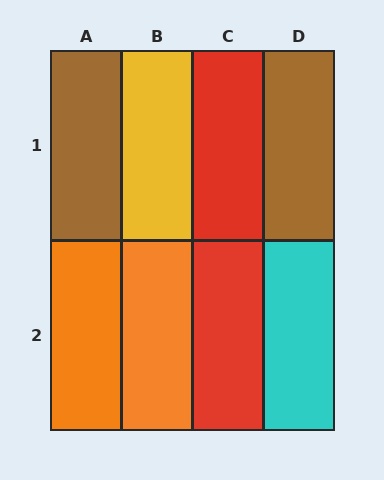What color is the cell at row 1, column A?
Brown.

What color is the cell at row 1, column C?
Red.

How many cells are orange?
2 cells are orange.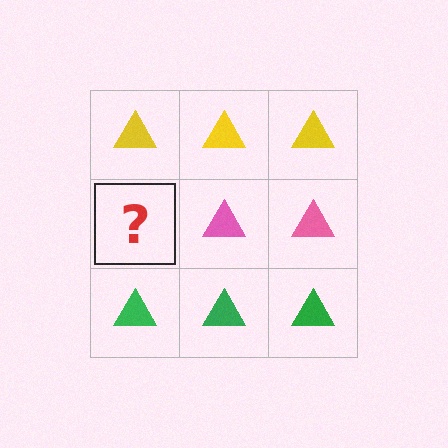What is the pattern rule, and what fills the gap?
The rule is that each row has a consistent color. The gap should be filled with a pink triangle.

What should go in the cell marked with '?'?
The missing cell should contain a pink triangle.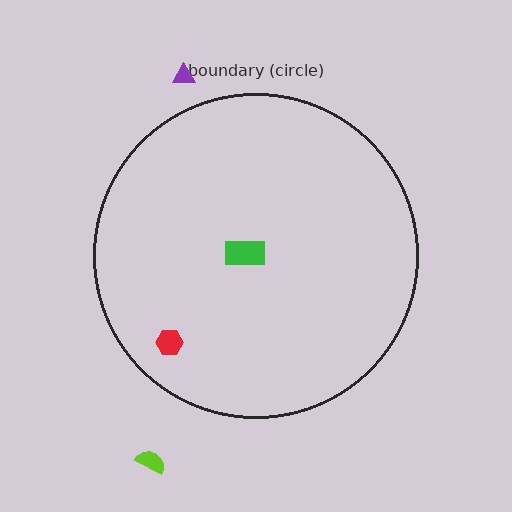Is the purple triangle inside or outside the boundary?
Outside.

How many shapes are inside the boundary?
2 inside, 2 outside.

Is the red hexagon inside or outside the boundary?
Inside.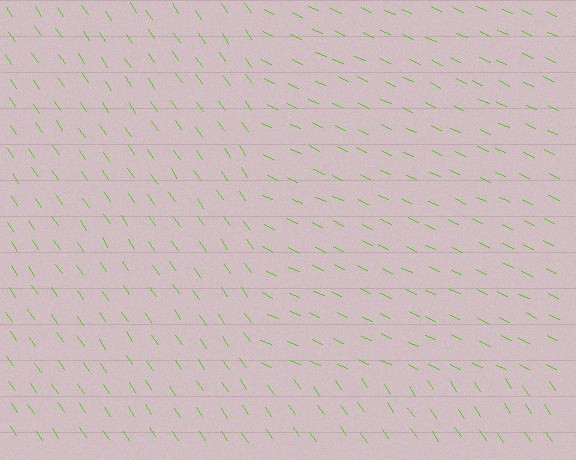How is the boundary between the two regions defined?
The boundary is defined purely by a change in line orientation (approximately 31 degrees difference). All lines are the same color and thickness.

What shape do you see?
I see a rectangle.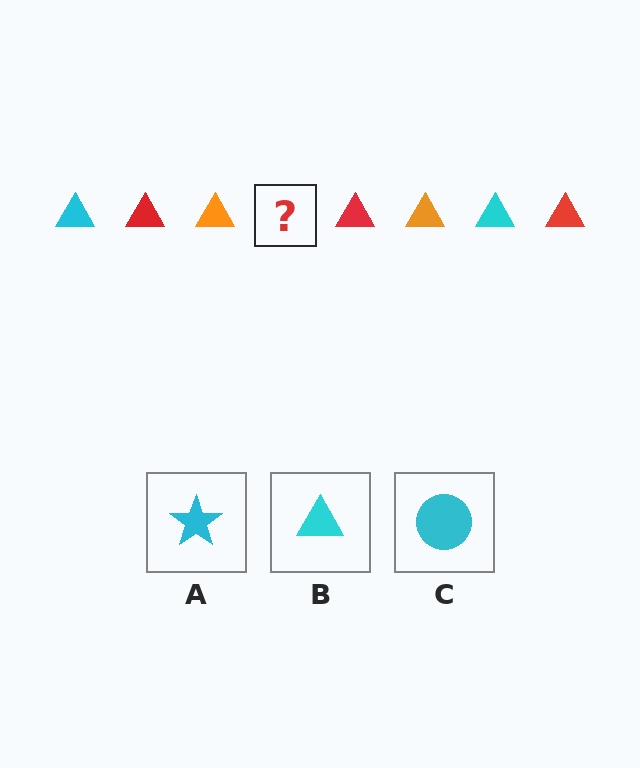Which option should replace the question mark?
Option B.